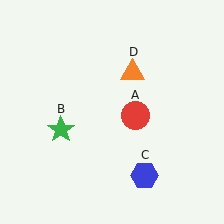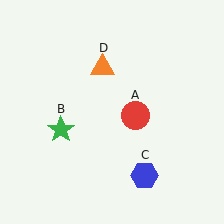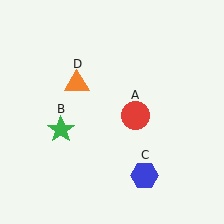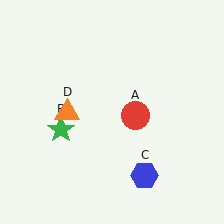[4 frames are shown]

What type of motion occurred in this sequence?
The orange triangle (object D) rotated counterclockwise around the center of the scene.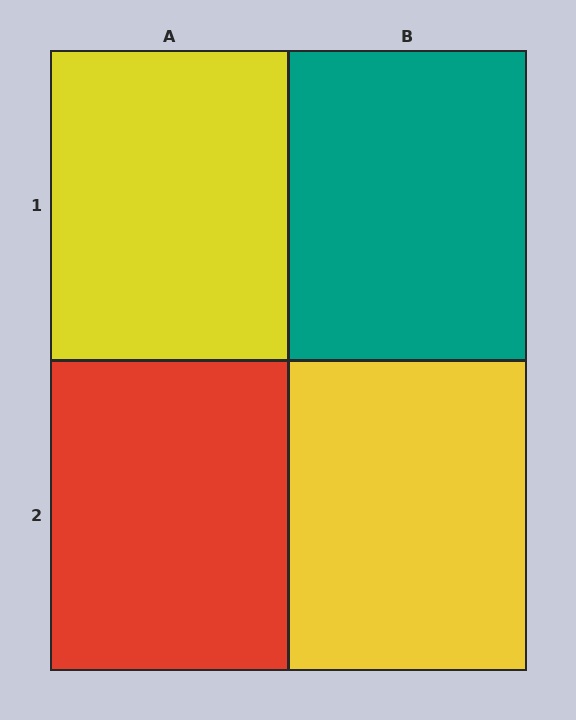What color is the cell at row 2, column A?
Red.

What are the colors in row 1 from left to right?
Yellow, teal.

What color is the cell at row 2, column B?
Yellow.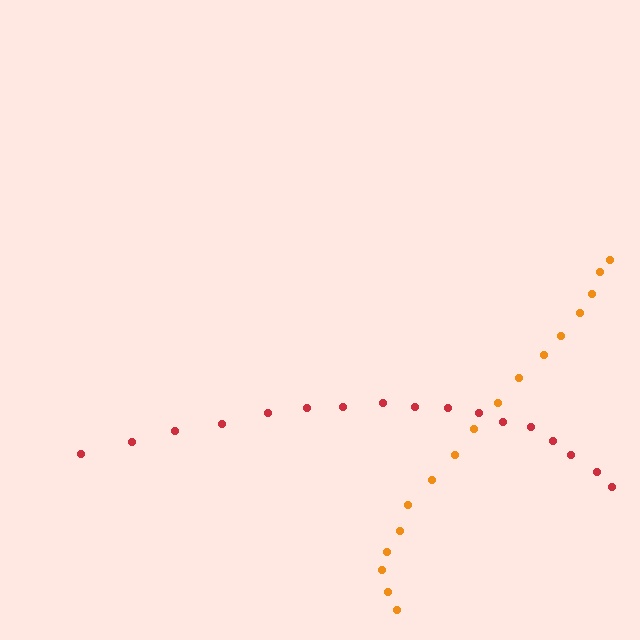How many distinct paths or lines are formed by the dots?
There are 2 distinct paths.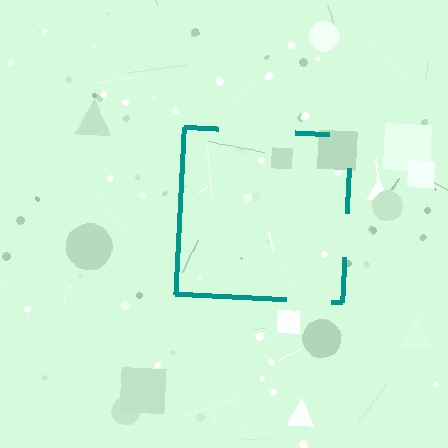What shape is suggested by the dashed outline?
The dashed outline suggests a square.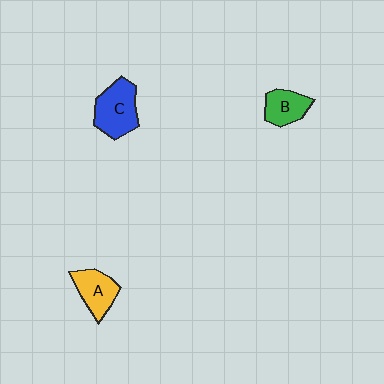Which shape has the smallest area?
Shape B (green).